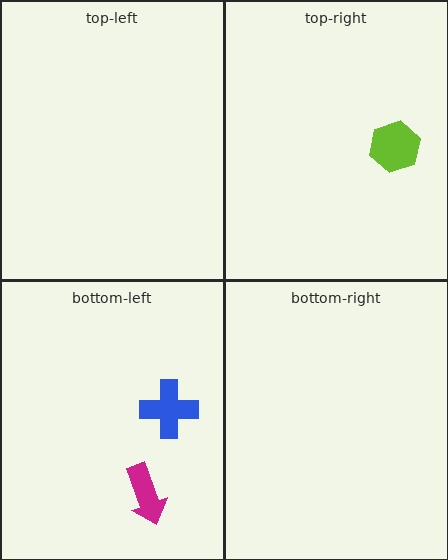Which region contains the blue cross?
The bottom-left region.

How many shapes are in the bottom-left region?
2.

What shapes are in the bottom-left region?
The blue cross, the magenta arrow.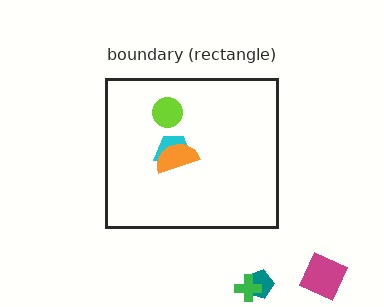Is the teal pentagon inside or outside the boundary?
Outside.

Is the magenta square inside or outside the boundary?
Outside.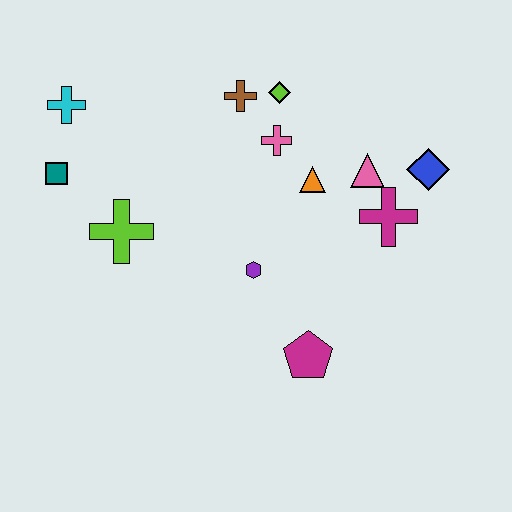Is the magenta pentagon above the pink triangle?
No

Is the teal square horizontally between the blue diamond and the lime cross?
No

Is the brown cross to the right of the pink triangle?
No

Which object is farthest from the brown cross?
The magenta pentagon is farthest from the brown cross.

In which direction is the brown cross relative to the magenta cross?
The brown cross is to the left of the magenta cross.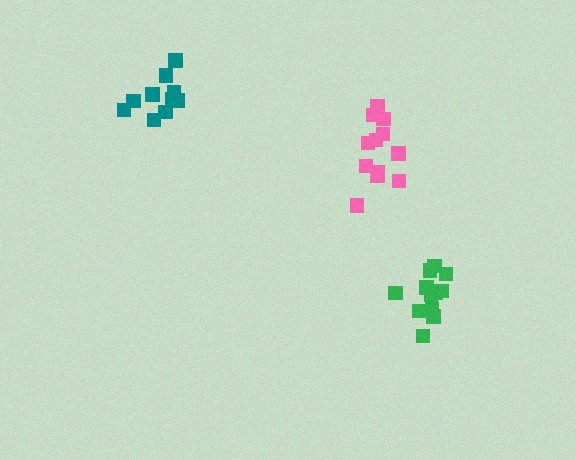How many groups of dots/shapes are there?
There are 3 groups.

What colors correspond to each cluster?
The clusters are colored: teal, green, pink.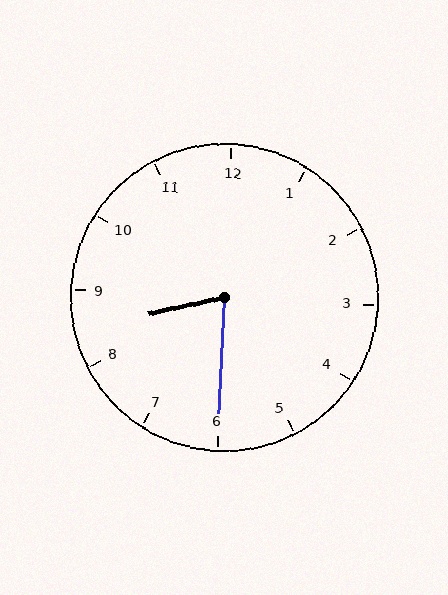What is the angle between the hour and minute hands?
Approximately 75 degrees.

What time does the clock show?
8:30.